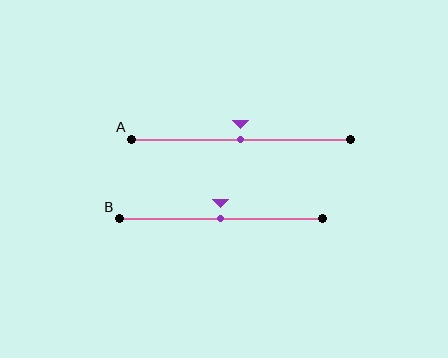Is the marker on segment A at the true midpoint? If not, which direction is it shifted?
Yes, the marker on segment A is at the true midpoint.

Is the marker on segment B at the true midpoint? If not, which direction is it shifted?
Yes, the marker on segment B is at the true midpoint.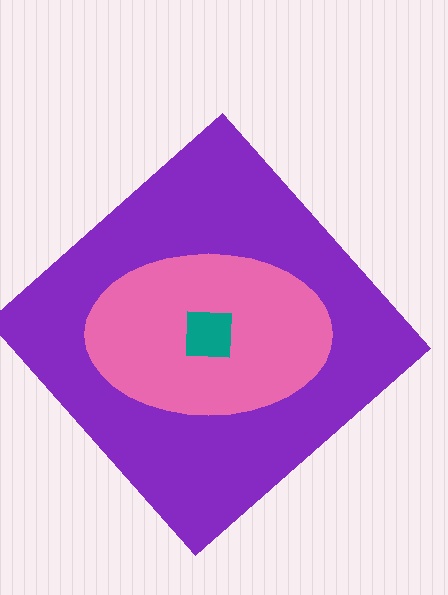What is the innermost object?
The teal square.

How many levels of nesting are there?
3.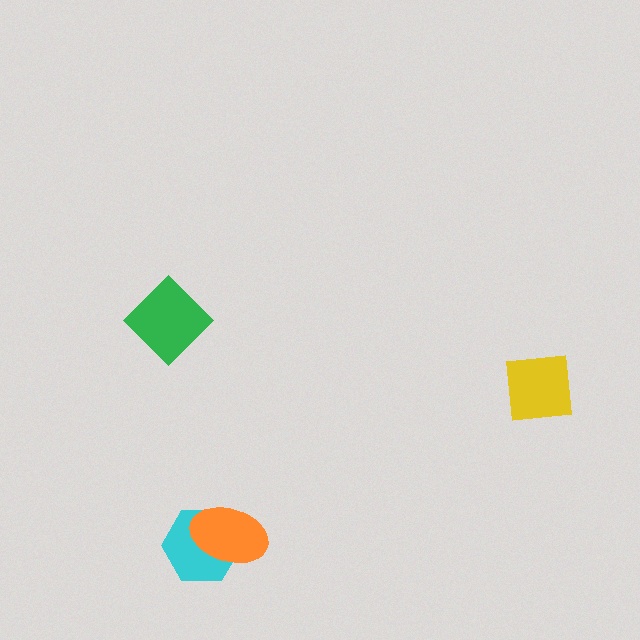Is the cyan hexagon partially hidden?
Yes, it is partially covered by another shape.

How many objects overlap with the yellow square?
0 objects overlap with the yellow square.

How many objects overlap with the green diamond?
0 objects overlap with the green diamond.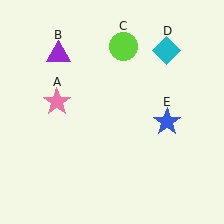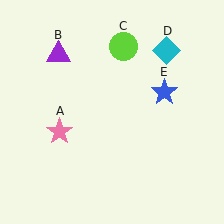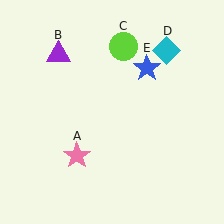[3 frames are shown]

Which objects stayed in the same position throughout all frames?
Purple triangle (object B) and lime circle (object C) and cyan diamond (object D) remained stationary.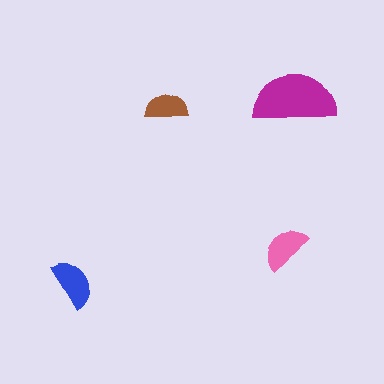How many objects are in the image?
There are 4 objects in the image.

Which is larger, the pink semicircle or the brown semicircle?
The pink one.